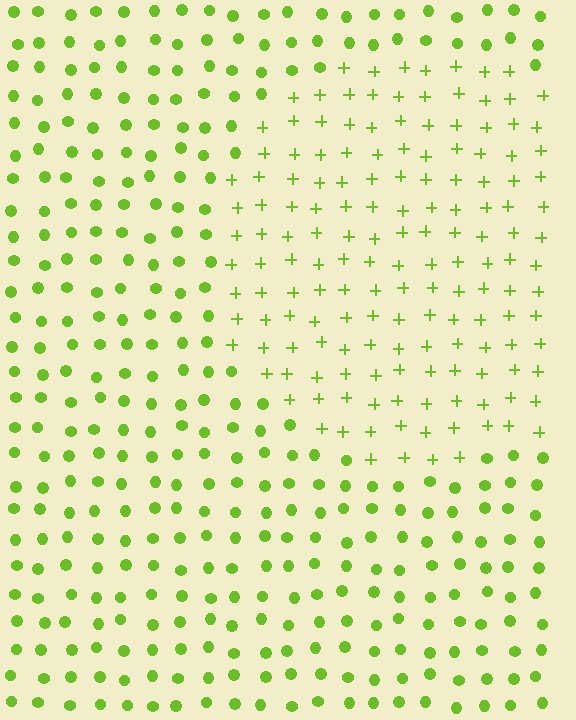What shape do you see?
I see a circle.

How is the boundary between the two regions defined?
The boundary is defined by a change in element shape: plus signs inside vs. circles outside. All elements share the same color and spacing.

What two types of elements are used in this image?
The image uses plus signs inside the circle region and circles outside it.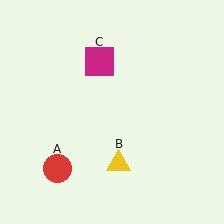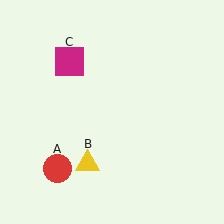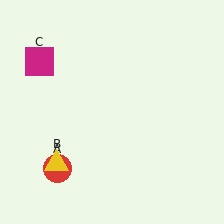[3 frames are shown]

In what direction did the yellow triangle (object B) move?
The yellow triangle (object B) moved left.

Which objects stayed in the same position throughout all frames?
Red circle (object A) remained stationary.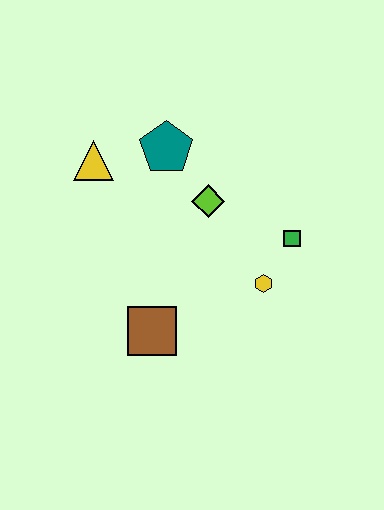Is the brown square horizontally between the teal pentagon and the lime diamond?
No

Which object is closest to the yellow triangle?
The teal pentagon is closest to the yellow triangle.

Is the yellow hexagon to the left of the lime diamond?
No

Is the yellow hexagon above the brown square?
Yes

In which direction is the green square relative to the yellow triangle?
The green square is to the right of the yellow triangle.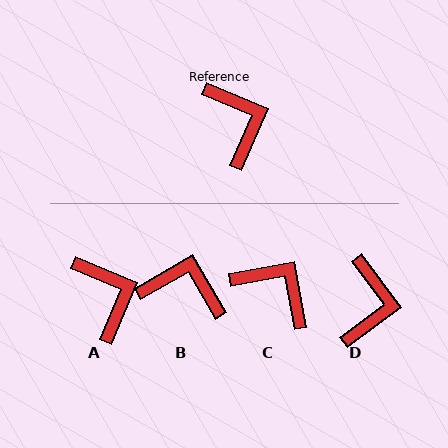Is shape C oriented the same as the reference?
No, it is off by about 34 degrees.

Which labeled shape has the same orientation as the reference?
A.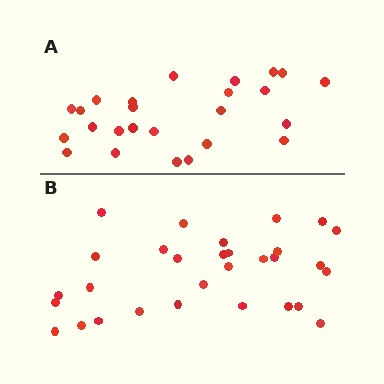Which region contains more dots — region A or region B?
Region B (the bottom region) has more dots.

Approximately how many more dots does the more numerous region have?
Region B has about 5 more dots than region A.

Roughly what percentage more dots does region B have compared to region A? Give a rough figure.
About 20% more.